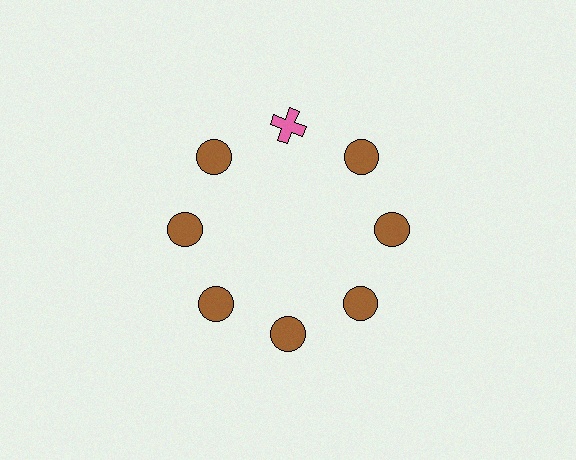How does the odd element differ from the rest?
It differs in both color (pink instead of brown) and shape (cross instead of circle).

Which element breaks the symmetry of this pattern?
The pink cross at roughly the 12 o'clock position breaks the symmetry. All other shapes are brown circles.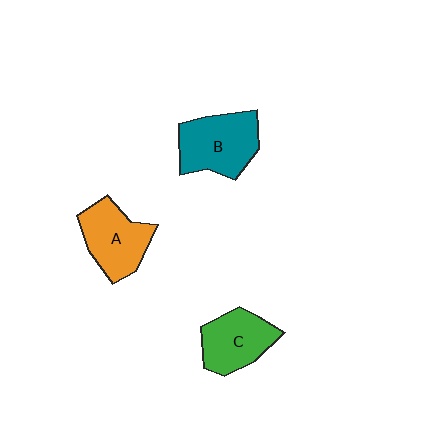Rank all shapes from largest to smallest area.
From largest to smallest: B (teal), A (orange), C (green).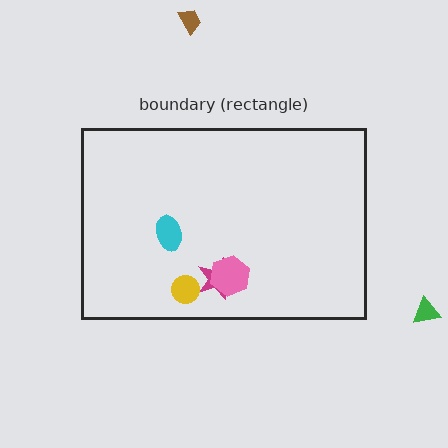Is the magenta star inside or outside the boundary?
Inside.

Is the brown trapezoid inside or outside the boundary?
Outside.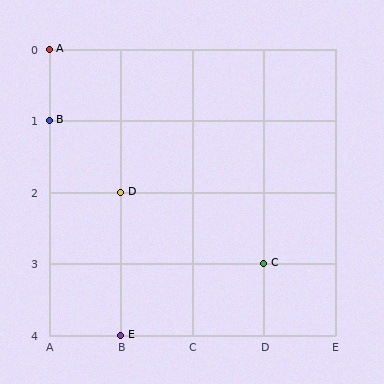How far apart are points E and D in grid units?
Points E and D are 2 rows apart.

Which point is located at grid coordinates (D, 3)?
Point C is at (D, 3).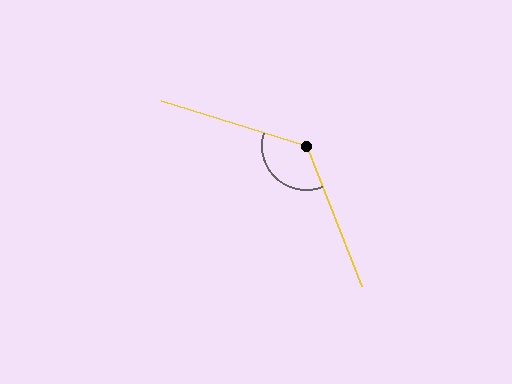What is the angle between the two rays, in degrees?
Approximately 128 degrees.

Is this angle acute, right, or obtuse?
It is obtuse.